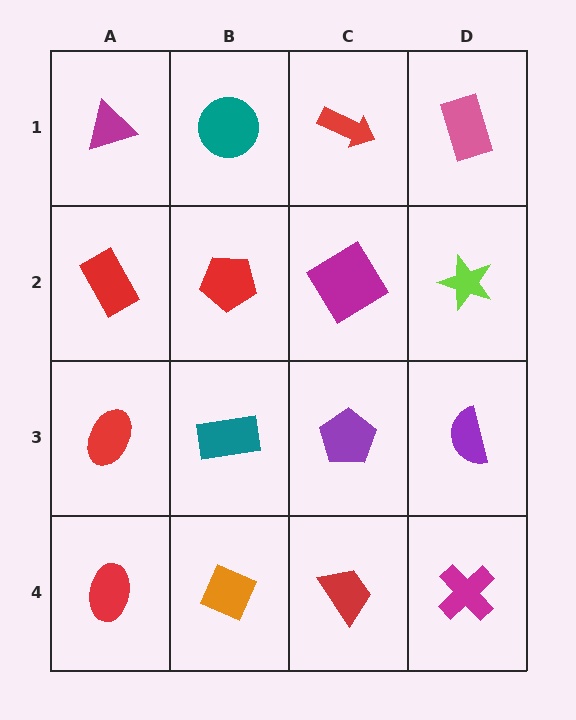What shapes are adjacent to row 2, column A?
A magenta triangle (row 1, column A), a red ellipse (row 3, column A), a red pentagon (row 2, column B).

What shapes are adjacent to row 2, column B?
A teal circle (row 1, column B), a teal rectangle (row 3, column B), a red rectangle (row 2, column A), a magenta diamond (row 2, column C).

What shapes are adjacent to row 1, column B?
A red pentagon (row 2, column B), a magenta triangle (row 1, column A), a red arrow (row 1, column C).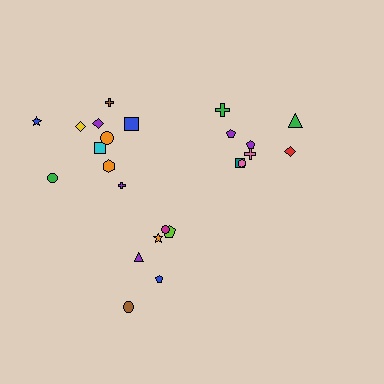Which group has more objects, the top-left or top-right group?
The top-left group.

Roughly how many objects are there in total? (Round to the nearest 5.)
Roughly 25 objects in total.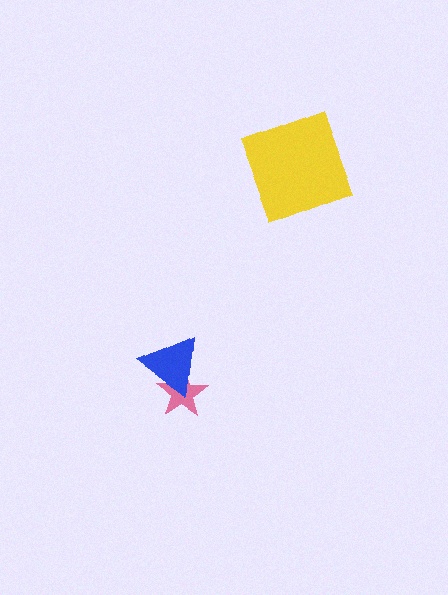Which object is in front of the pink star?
The blue triangle is in front of the pink star.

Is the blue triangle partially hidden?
No, no other shape covers it.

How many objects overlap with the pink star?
1 object overlaps with the pink star.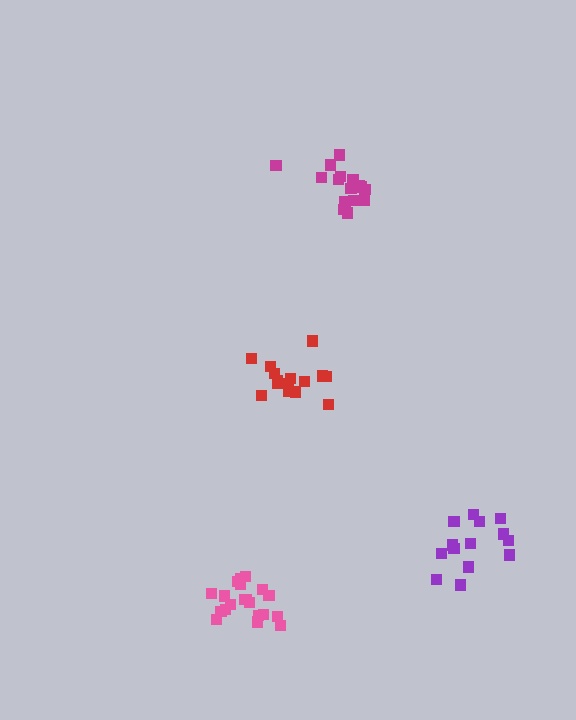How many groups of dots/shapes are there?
There are 4 groups.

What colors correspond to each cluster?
The clusters are colored: magenta, purple, red, pink.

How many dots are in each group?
Group 1: 17 dots, Group 2: 14 dots, Group 3: 15 dots, Group 4: 20 dots (66 total).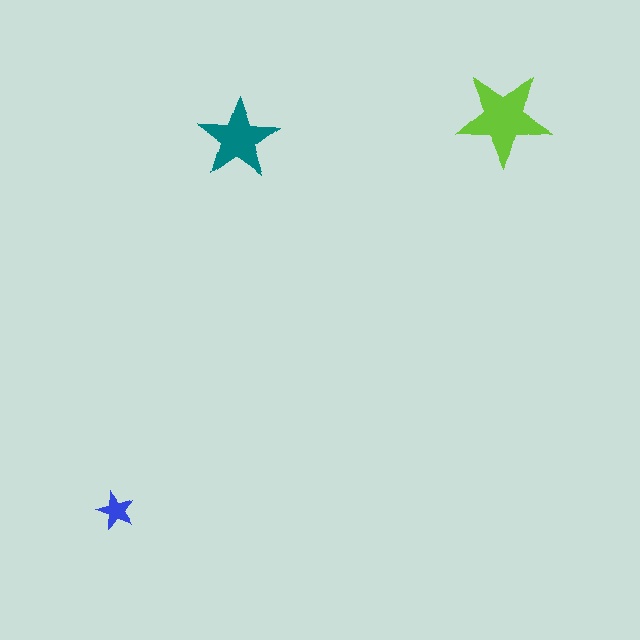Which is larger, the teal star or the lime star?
The lime one.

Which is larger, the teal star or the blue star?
The teal one.